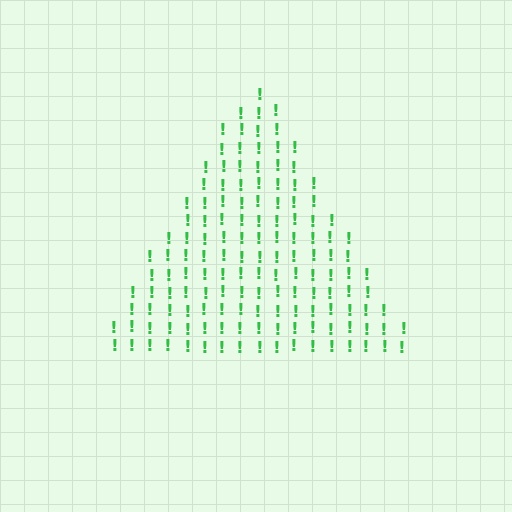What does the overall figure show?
The overall figure shows a triangle.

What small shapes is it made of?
It is made of small exclamation marks.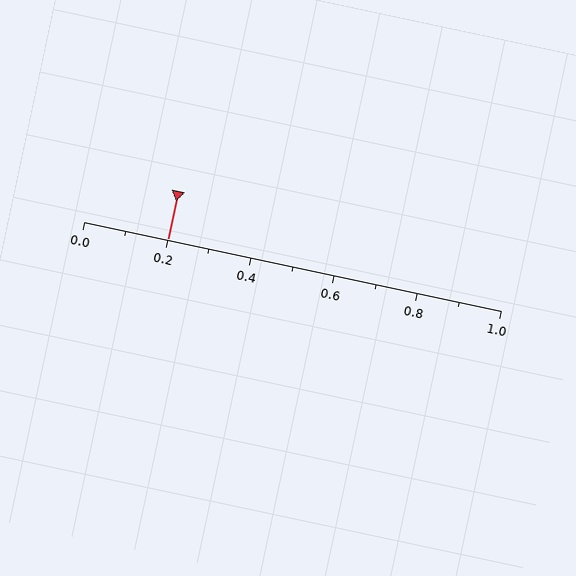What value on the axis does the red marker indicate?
The marker indicates approximately 0.2.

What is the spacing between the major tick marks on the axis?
The major ticks are spaced 0.2 apart.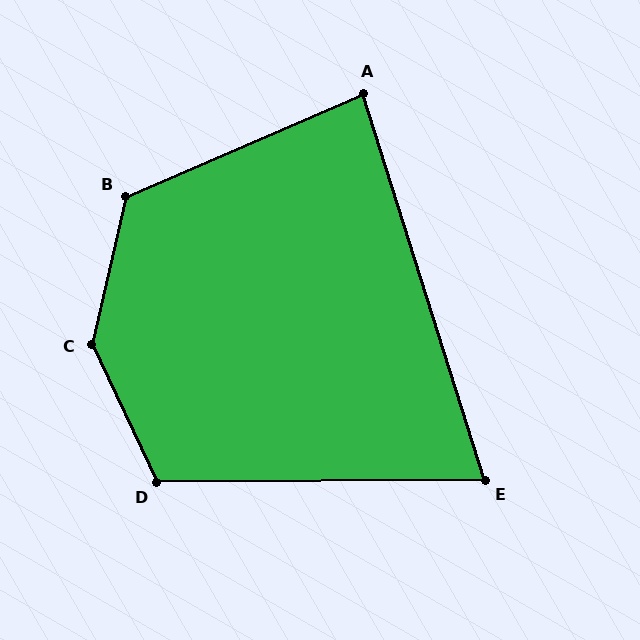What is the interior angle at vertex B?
Approximately 126 degrees (obtuse).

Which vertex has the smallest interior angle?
E, at approximately 73 degrees.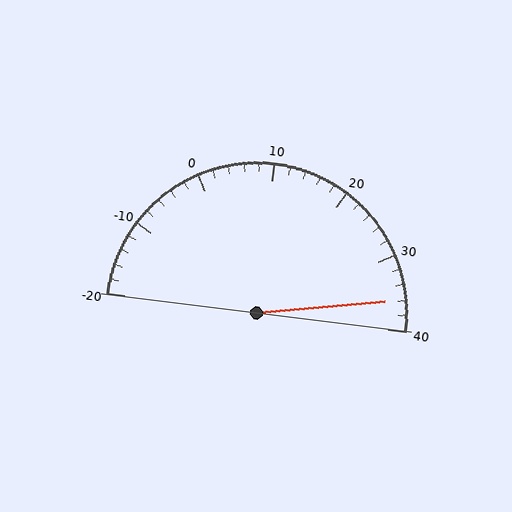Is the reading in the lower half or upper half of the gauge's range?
The reading is in the upper half of the range (-20 to 40).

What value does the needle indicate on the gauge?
The needle indicates approximately 36.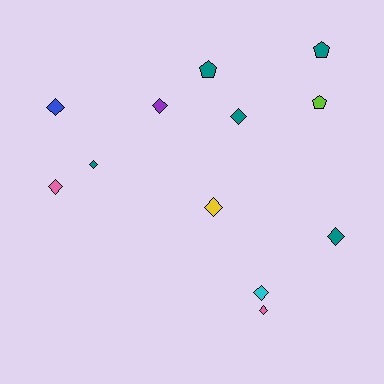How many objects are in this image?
There are 12 objects.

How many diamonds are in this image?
There are 9 diamonds.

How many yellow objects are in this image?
There is 1 yellow object.